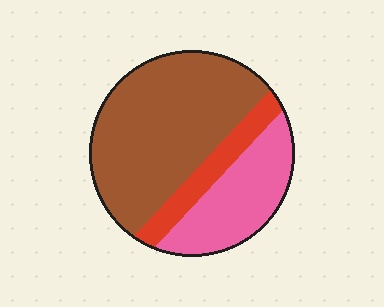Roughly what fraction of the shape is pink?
Pink takes up about one quarter (1/4) of the shape.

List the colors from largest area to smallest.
From largest to smallest: brown, pink, red.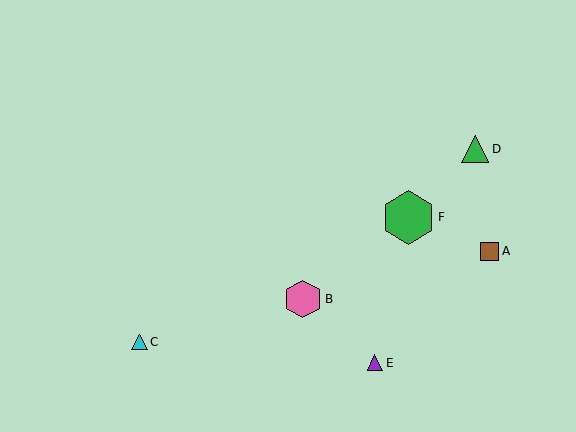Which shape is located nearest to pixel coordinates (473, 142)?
The green triangle (labeled D) at (475, 149) is nearest to that location.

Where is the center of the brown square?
The center of the brown square is at (490, 251).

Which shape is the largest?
The green hexagon (labeled F) is the largest.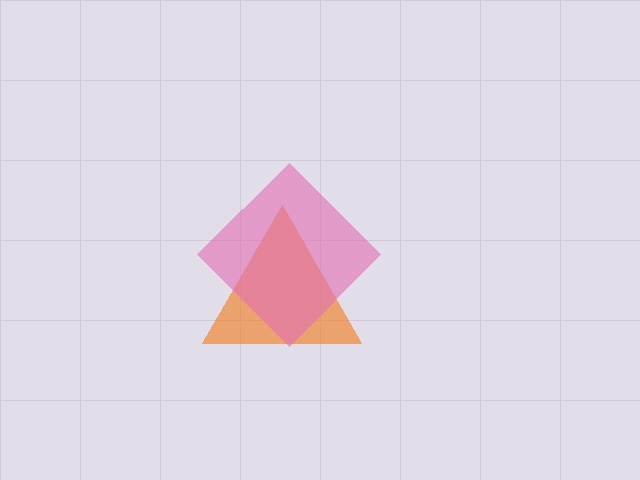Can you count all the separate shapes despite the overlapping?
Yes, there are 2 separate shapes.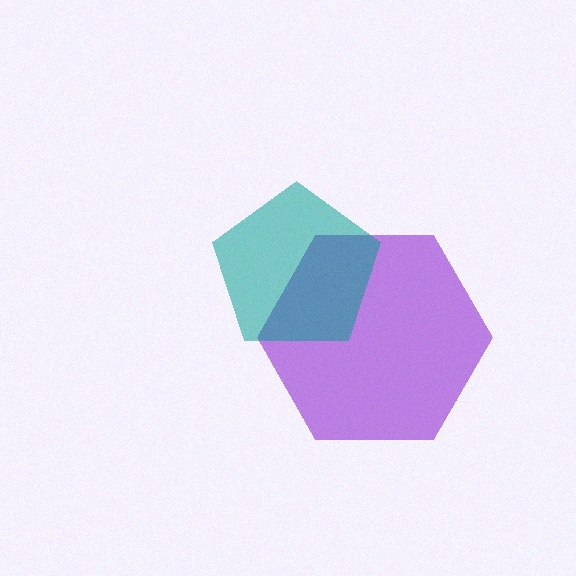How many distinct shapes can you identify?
There are 2 distinct shapes: a purple hexagon, a teal pentagon.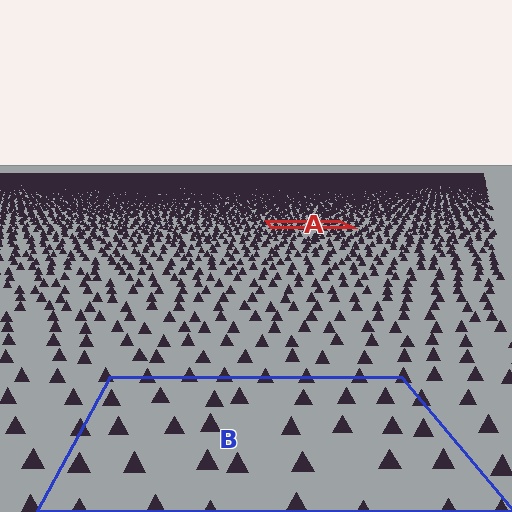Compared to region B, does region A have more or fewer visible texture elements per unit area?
Region A has more texture elements per unit area — they are packed more densely because it is farther away.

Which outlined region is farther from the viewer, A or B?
Region A is farther from the viewer — the texture elements inside it appear smaller and more densely packed.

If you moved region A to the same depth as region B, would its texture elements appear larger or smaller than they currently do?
They would appear larger. At a closer depth, the same texture elements are projected at a bigger on-screen size.